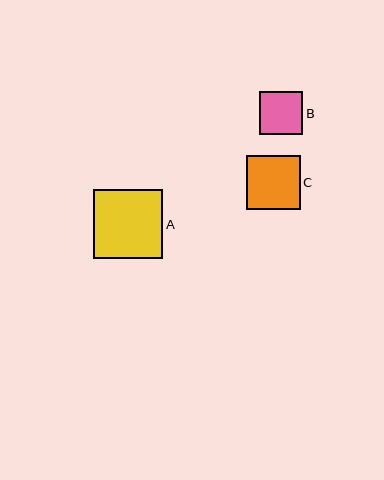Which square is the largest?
Square A is the largest with a size of approximately 69 pixels.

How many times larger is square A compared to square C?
Square A is approximately 1.3 times the size of square C.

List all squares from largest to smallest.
From largest to smallest: A, C, B.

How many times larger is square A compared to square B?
Square A is approximately 1.6 times the size of square B.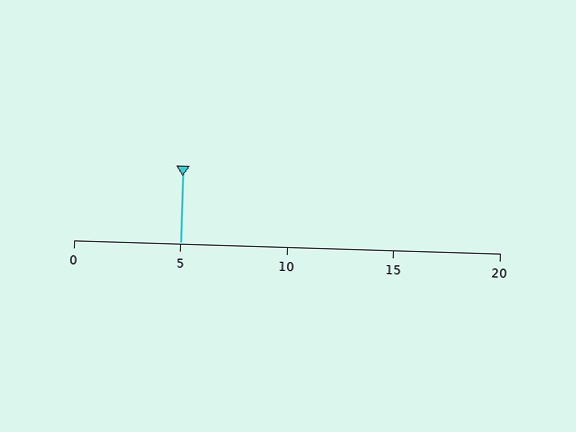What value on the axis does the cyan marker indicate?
The marker indicates approximately 5.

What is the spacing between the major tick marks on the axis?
The major ticks are spaced 5 apart.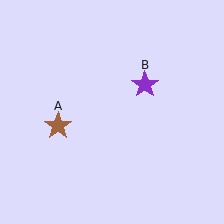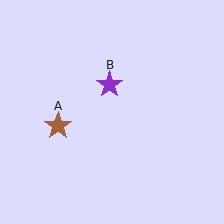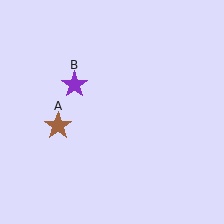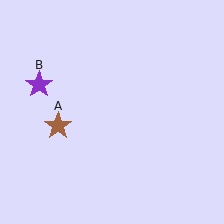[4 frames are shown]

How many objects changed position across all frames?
1 object changed position: purple star (object B).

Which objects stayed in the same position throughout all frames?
Brown star (object A) remained stationary.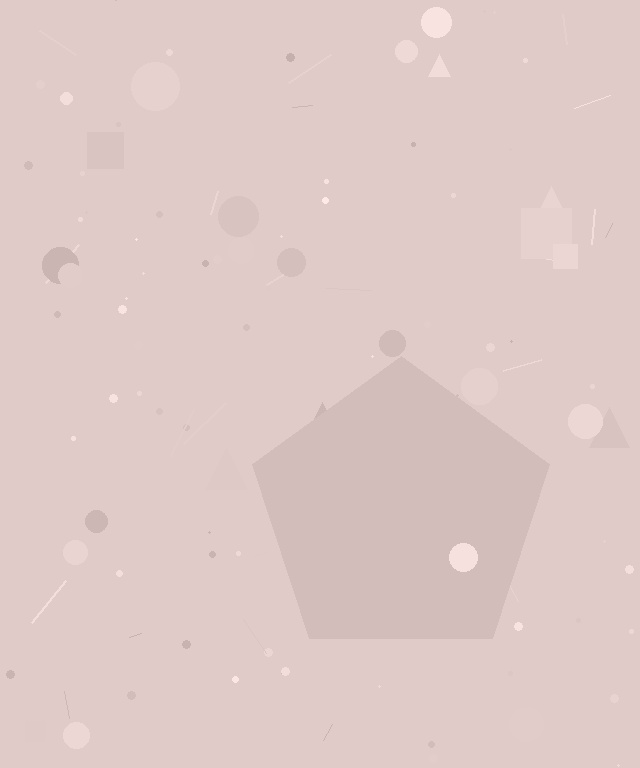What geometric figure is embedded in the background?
A pentagon is embedded in the background.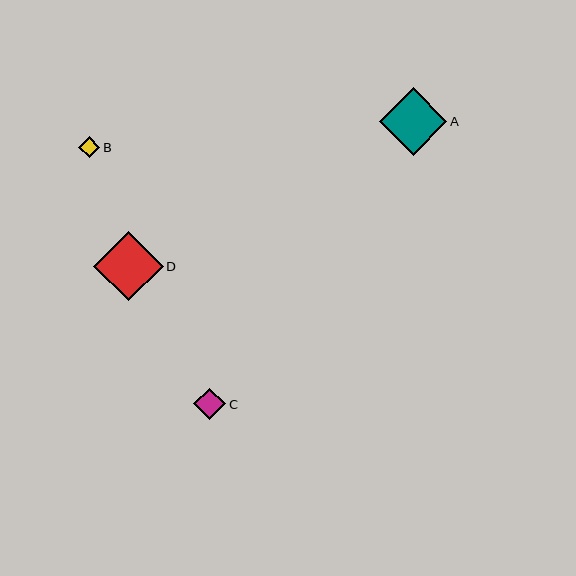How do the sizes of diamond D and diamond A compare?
Diamond D and diamond A are approximately the same size.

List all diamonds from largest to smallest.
From largest to smallest: D, A, C, B.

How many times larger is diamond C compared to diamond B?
Diamond C is approximately 1.5 times the size of diamond B.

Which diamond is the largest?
Diamond D is the largest with a size of approximately 69 pixels.